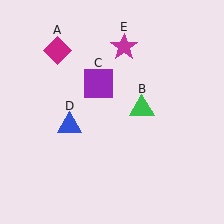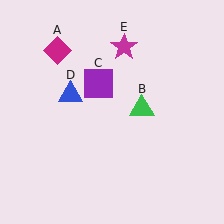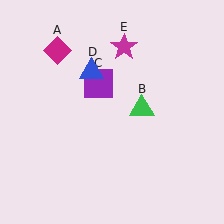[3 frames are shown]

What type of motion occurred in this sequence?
The blue triangle (object D) rotated clockwise around the center of the scene.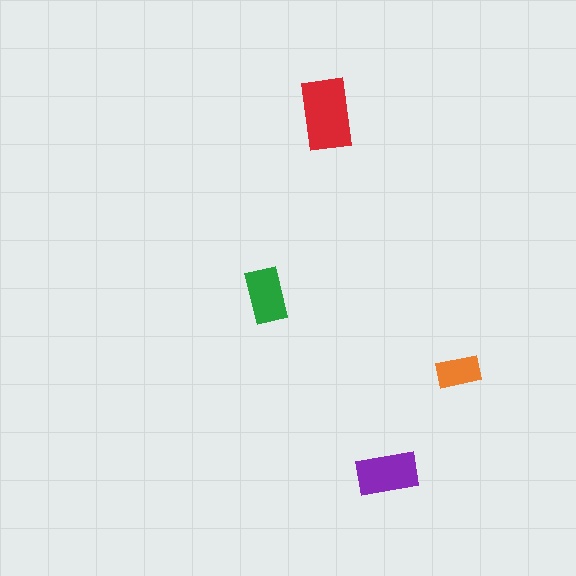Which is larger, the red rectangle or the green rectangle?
The red one.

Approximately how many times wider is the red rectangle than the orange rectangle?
About 1.5 times wider.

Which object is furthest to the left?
The green rectangle is leftmost.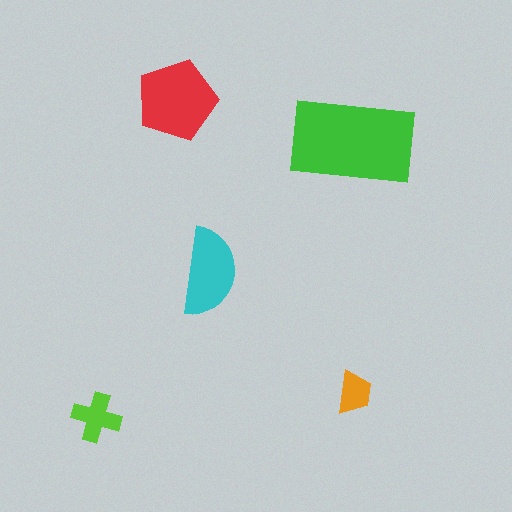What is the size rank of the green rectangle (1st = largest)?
1st.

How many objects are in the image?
There are 5 objects in the image.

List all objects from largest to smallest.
The green rectangle, the red pentagon, the cyan semicircle, the lime cross, the orange trapezoid.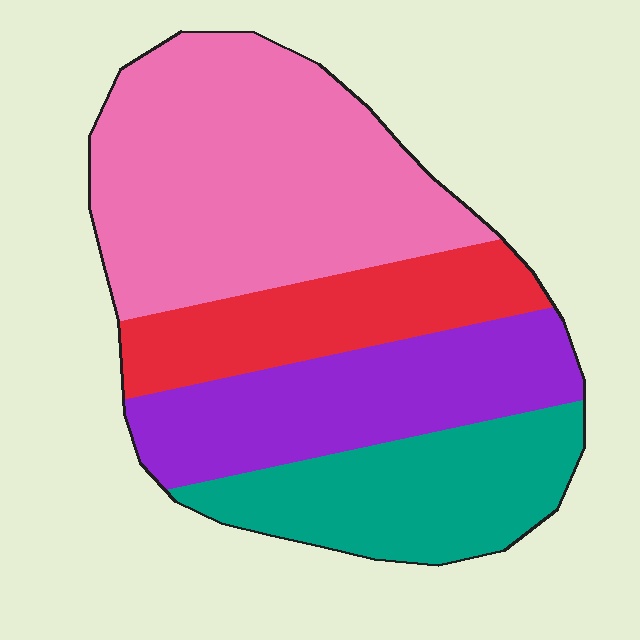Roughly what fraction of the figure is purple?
Purple takes up about one quarter (1/4) of the figure.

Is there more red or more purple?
Purple.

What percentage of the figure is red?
Red takes up about one sixth (1/6) of the figure.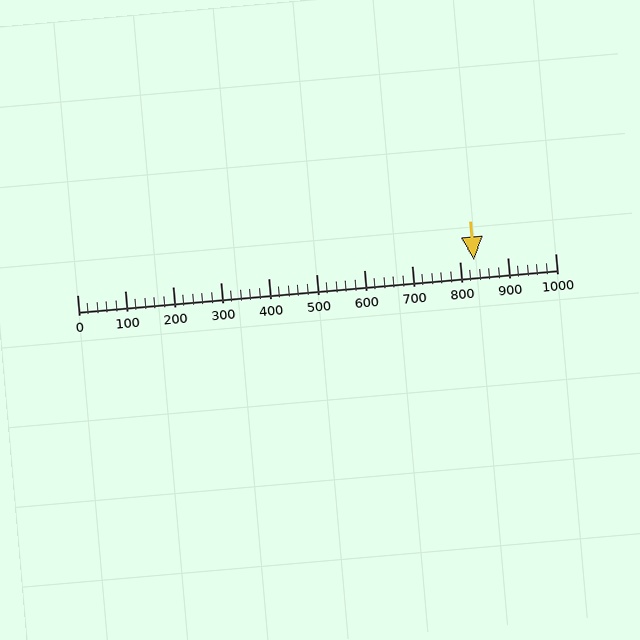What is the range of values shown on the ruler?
The ruler shows values from 0 to 1000.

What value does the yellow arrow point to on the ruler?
The yellow arrow points to approximately 830.